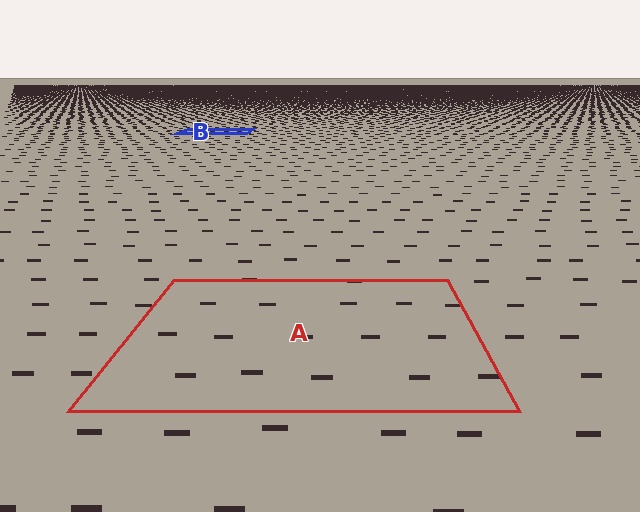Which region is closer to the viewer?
Region A is closer. The texture elements there are larger and more spread out.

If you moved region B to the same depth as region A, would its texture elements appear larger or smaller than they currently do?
They would appear larger. At a closer depth, the same texture elements are projected at a bigger on-screen size.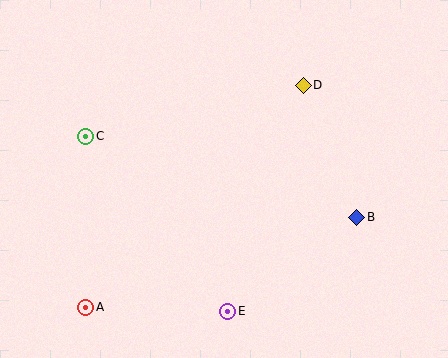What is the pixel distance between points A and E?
The distance between A and E is 142 pixels.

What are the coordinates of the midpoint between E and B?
The midpoint between E and B is at (292, 264).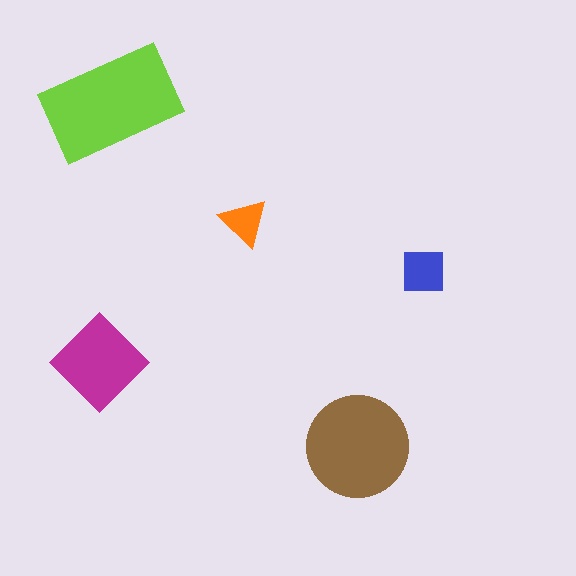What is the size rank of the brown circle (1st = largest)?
2nd.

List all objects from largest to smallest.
The lime rectangle, the brown circle, the magenta diamond, the blue square, the orange triangle.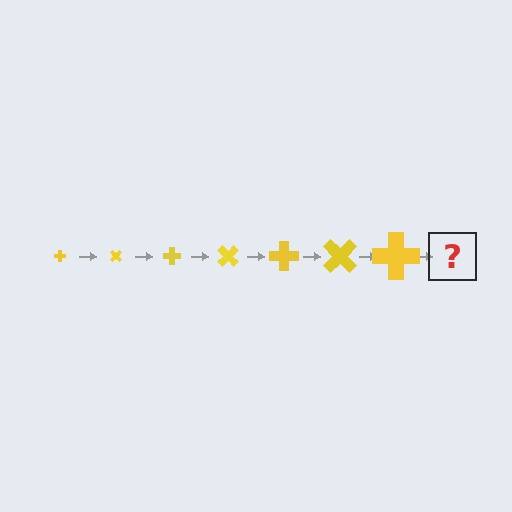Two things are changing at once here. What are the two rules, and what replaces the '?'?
The two rules are that the cross grows larger each step and it rotates 45 degrees each step. The '?' should be a cross, larger than the previous one and rotated 315 degrees from the start.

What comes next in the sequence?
The next element should be a cross, larger than the previous one and rotated 315 degrees from the start.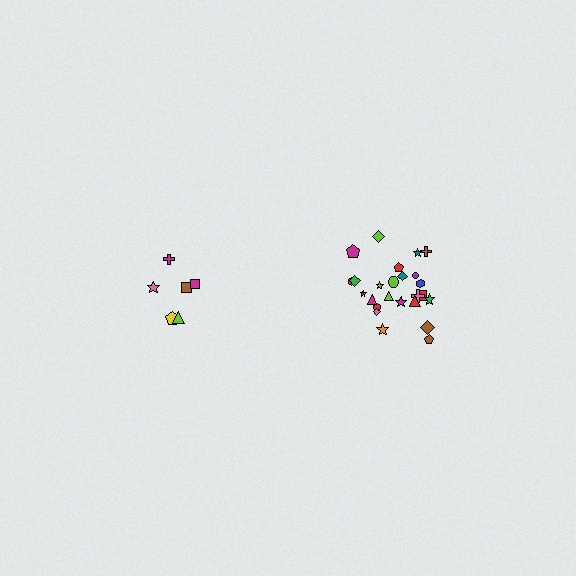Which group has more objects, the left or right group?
The right group.